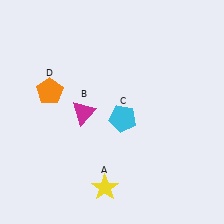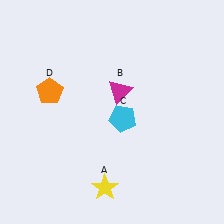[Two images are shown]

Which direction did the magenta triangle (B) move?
The magenta triangle (B) moved right.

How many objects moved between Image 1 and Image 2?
1 object moved between the two images.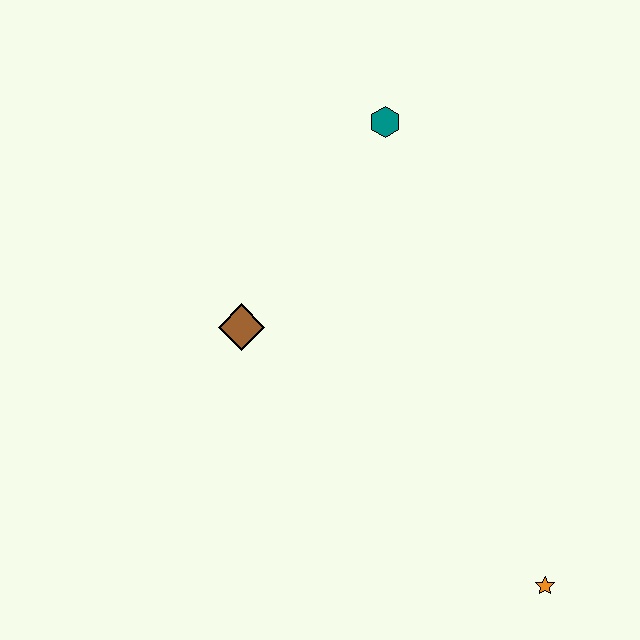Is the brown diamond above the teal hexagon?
No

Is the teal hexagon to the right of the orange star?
No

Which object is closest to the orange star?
The brown diamond is closest to the orange star.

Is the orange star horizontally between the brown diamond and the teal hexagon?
No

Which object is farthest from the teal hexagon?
The orange star is farthest from the teal hexagon.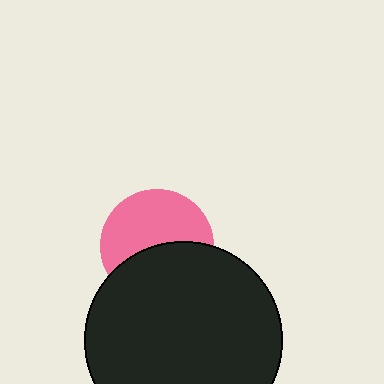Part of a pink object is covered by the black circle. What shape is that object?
It is a circle.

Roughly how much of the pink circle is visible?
About half of it is visible (roughly 55%).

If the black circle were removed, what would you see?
You would see the complete pink circle.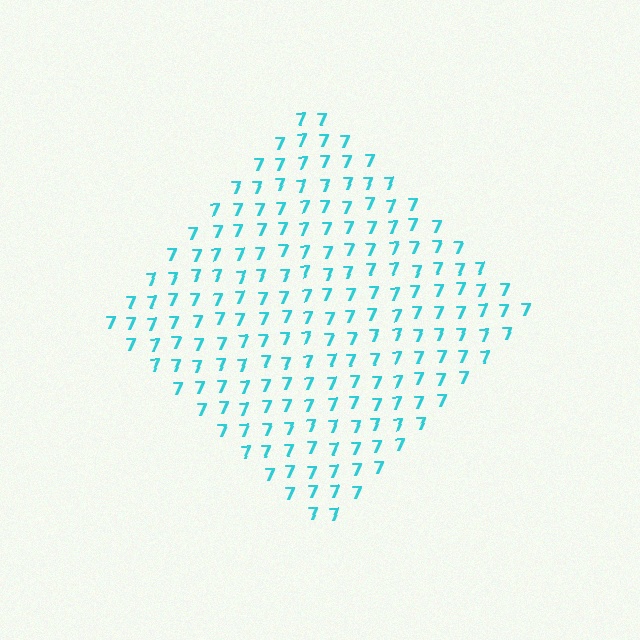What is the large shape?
The large shape is a diamond.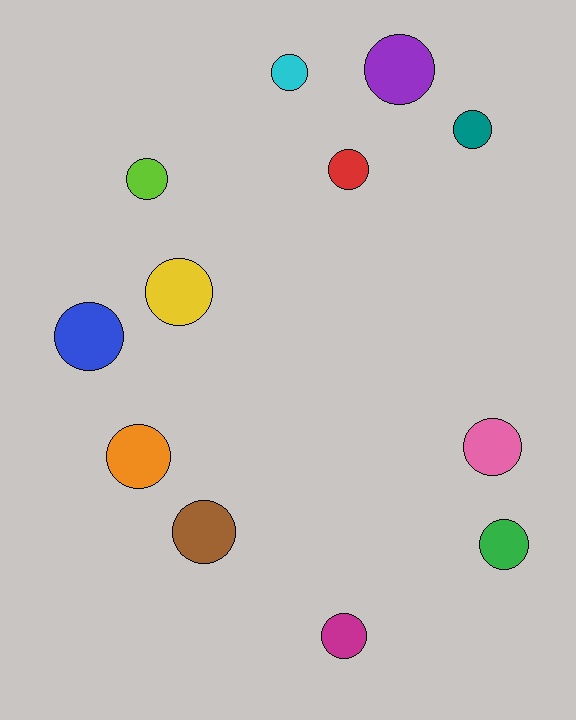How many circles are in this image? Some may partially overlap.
There are 12 circles.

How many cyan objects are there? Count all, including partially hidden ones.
There is 1 cyan object.